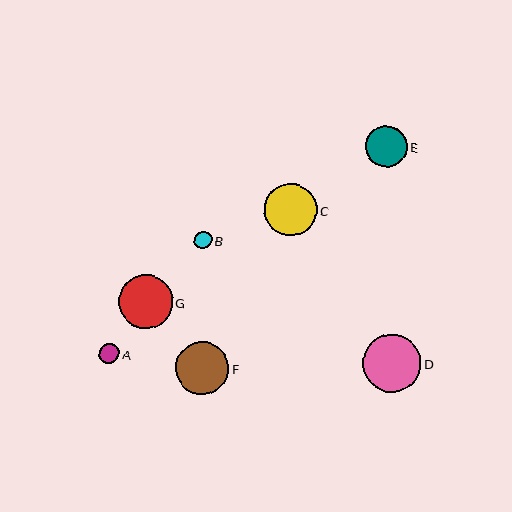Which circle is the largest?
Circle D is the largest with a size of approximately 58 pixels.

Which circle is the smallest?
Circle B is the smallest with a size of approximately 17 pixels.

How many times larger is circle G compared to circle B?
Circle G is approximately 3.2 times the size of circle B.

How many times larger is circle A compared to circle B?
Circle A is approximately 1.2 times the size of circle B.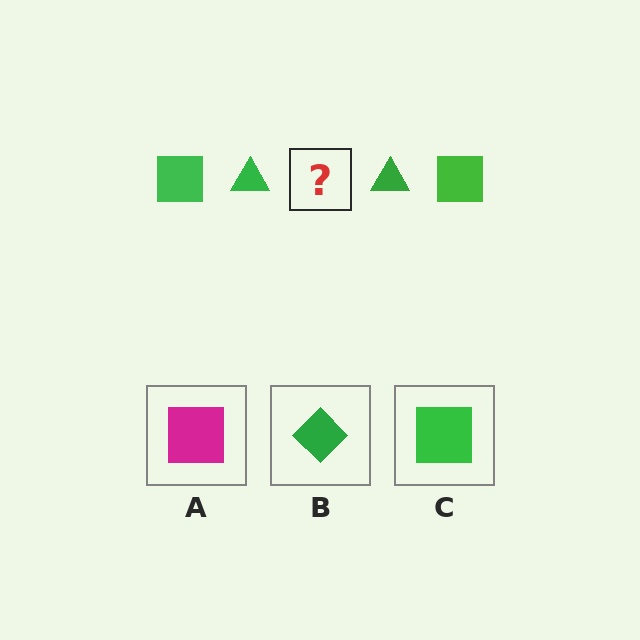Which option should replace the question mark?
Option C.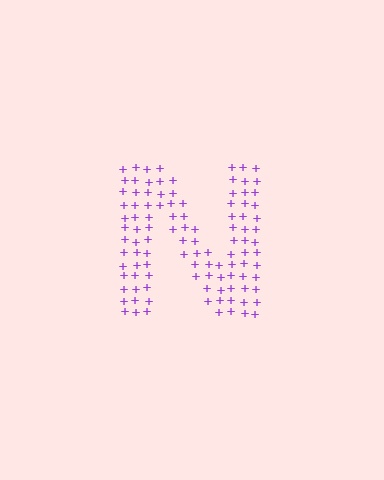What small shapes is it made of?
It is made of small plus signs.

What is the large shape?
The large shape is the letter N.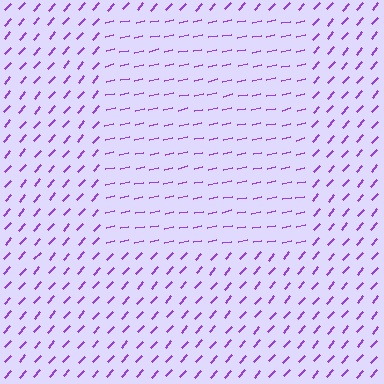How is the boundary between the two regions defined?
The boundary is defined purely by a change in line orientation (approximately 37 degrees difference). All lines are the same color and thickness.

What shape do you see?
I see a rectangle.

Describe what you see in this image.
The image is filled with small purple line segments. A rectangle region in the image has lines oriented differently from the surrounding lines, creating a visible texture boundary.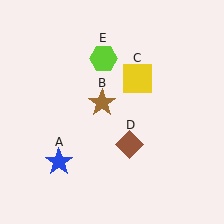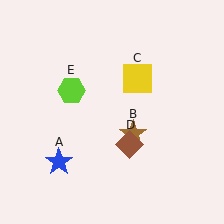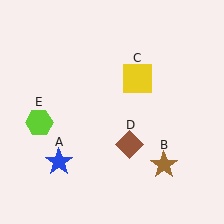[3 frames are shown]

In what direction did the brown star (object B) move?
The brown star (object B) moved down and to the right.